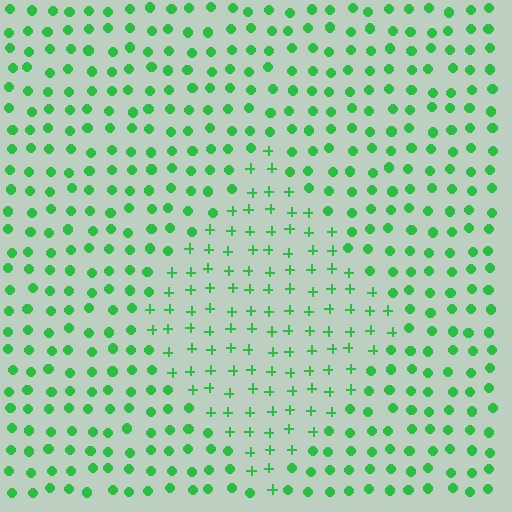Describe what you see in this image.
The image is filled with small green elements arranged in a uniform grid. A diamond-shaped region contains plus signs, while the surrounding area contains circles. The boundary is defined purely by the change in element shape.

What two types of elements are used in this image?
The image uses plus signs inside the diamond region and circles outside it.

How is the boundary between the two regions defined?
The boundary is defined by a change in element shape: plus signs inside vs. circles outside. All elements share the same color and spacing.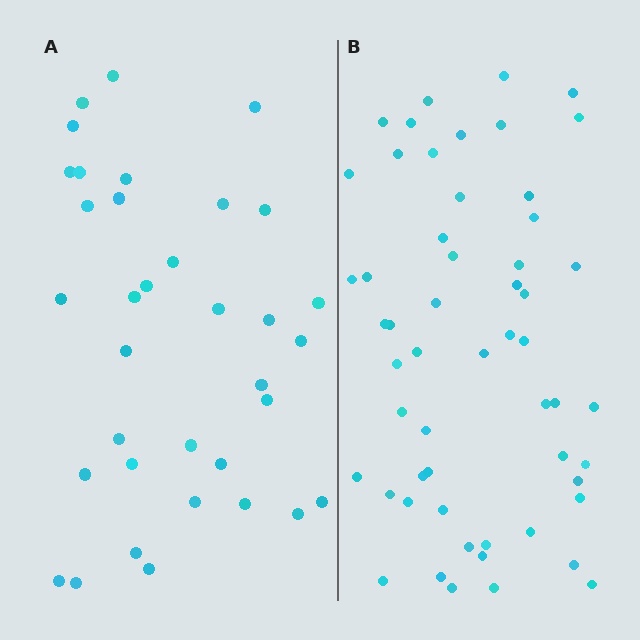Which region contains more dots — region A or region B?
Region B (the right region) has more dots.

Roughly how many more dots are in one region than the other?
Region B has approximately 20 more dots than region A.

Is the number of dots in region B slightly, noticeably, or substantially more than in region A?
Region B has substantially more. The ratio is roughly 1.6 to 1.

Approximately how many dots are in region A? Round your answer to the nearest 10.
About 40 dots. (The exact count is 35, which rounds to 40.)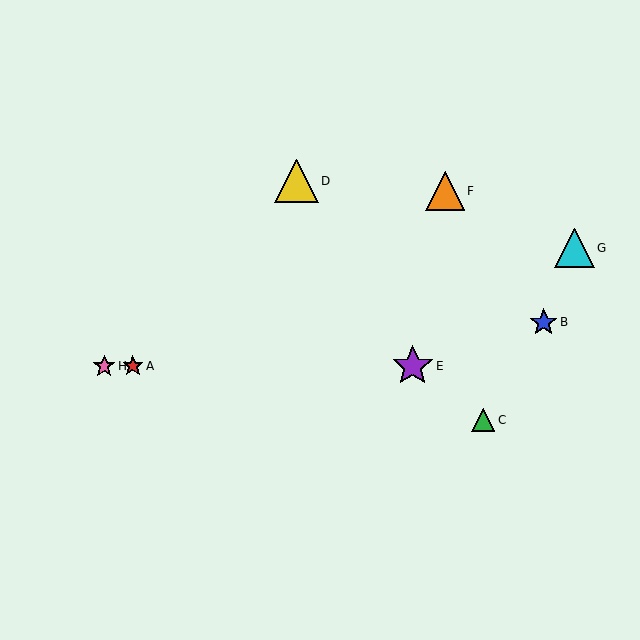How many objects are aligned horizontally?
3 objects (A, E, H) are aligned horizontally.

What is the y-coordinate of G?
Object G is at y≈248.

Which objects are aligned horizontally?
Objects A, E, H are aligned horizontally.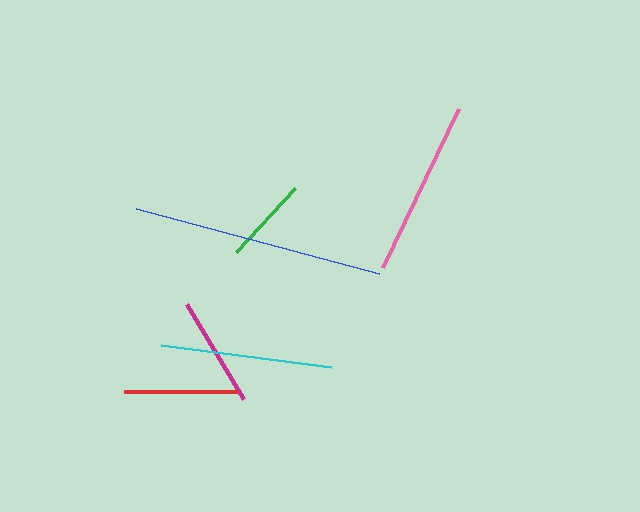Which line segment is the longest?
The blue line is the longest at approximately 252 pixels.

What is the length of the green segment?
The green segment is approximately 86 pixels long.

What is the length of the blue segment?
The blue segment is approximately 252 pixels long.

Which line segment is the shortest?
The green line is the shortest at approximately 86 pixels.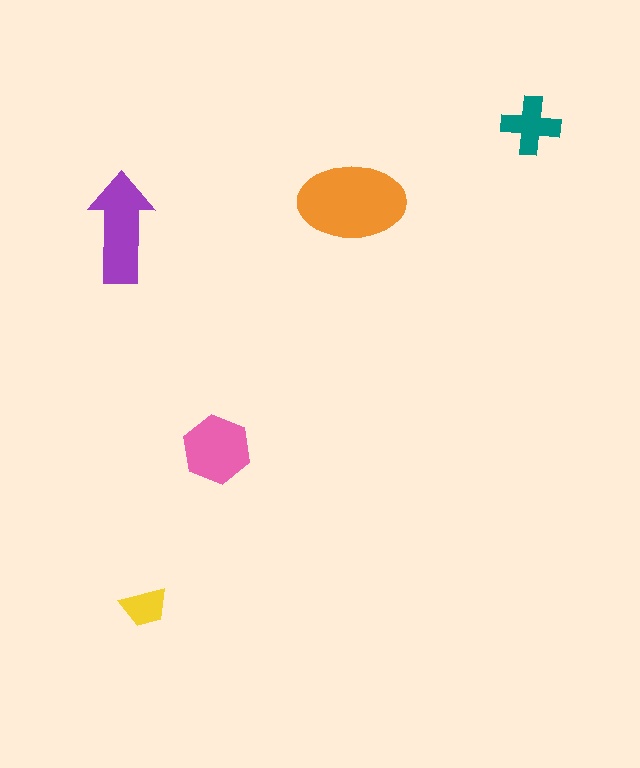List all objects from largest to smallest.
The orange ellipse, the purple arrow, the pink hexagon, the teal cross, the yellow trapezoid.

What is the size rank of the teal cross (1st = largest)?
4th.